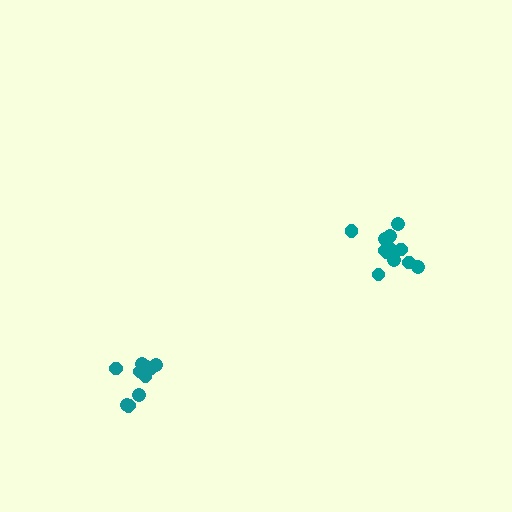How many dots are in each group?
Group 1: 11 dots, Group 2: 12 dots (23 total).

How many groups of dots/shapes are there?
There are 2 groups.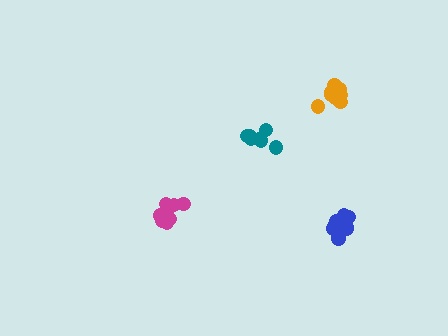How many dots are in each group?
Group 1: 8 dots, Group 2: 10 dots, Group 3: 9 dots, Group 4: 9 dots (36 total).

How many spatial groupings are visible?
There are 4 spatial groupings.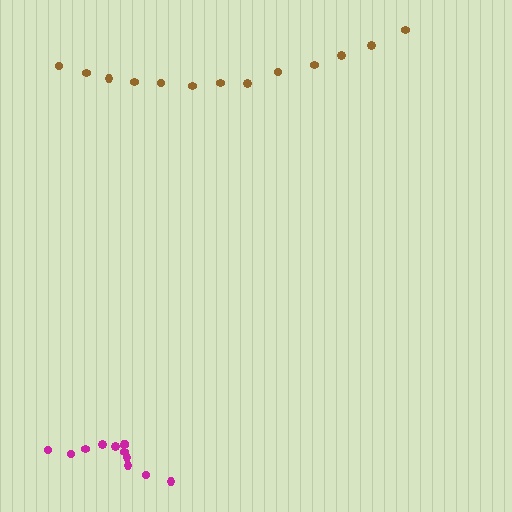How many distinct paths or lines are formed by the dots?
There are 2 distinct paths.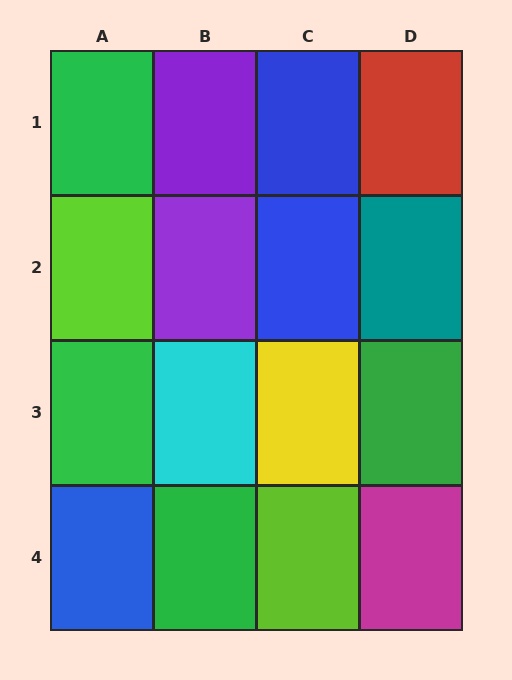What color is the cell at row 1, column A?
Green.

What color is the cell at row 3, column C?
Yellow.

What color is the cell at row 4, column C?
Lime.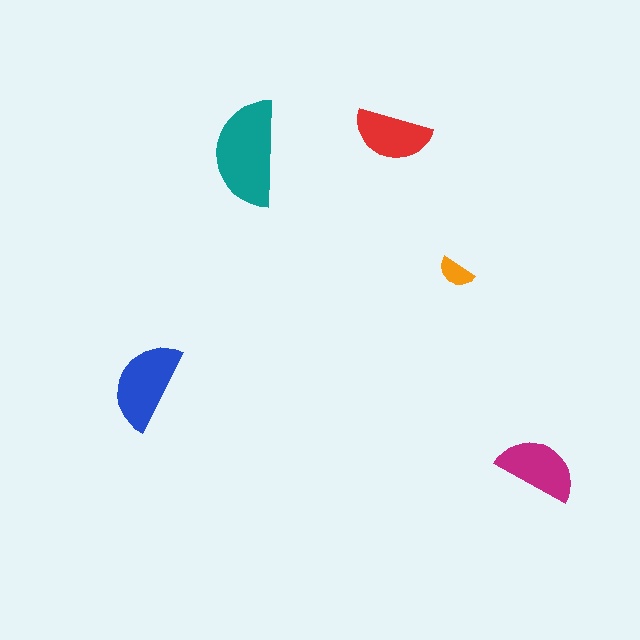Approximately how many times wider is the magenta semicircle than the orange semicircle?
About 2 times wider.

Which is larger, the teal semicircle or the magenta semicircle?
The teal one.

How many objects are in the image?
There are 5 objects in the image.